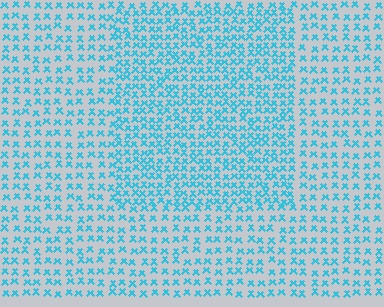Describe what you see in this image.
The image contains small cyan elements arranged at two different densities. A rectangle-shaped region is visible where the elements are more densely packed than the surrounding area.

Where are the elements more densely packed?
The elements are more densely packed inside the rectangle boundary.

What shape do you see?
I see a rectangle.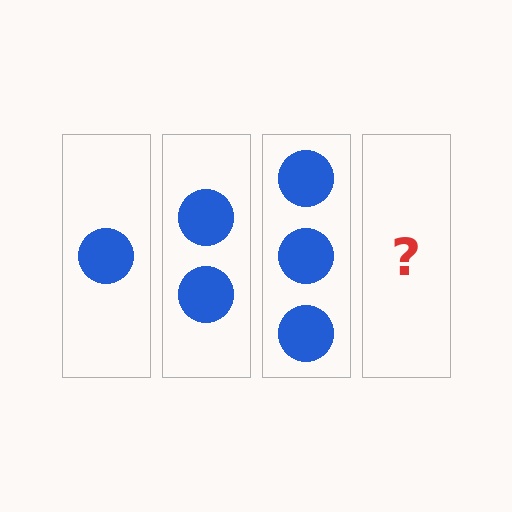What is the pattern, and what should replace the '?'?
The pattern is that each step adds one more circle. The '?' should be 4 circles.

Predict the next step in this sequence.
The next step is 4 circles.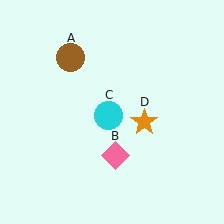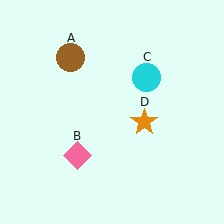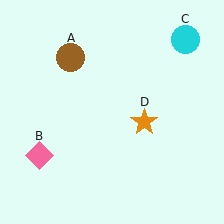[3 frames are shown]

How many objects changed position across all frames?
2 objects changed position: pink diamond (object B), cyan circle (object C).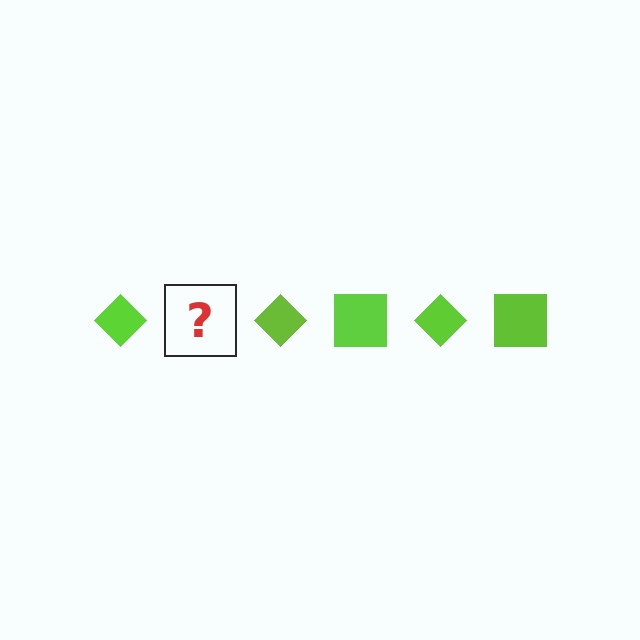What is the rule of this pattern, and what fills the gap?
The rule is that the pattern cycles through diamond, square shapes in lime. The gap should be filled with a lime square.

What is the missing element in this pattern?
The missing element is a lime square.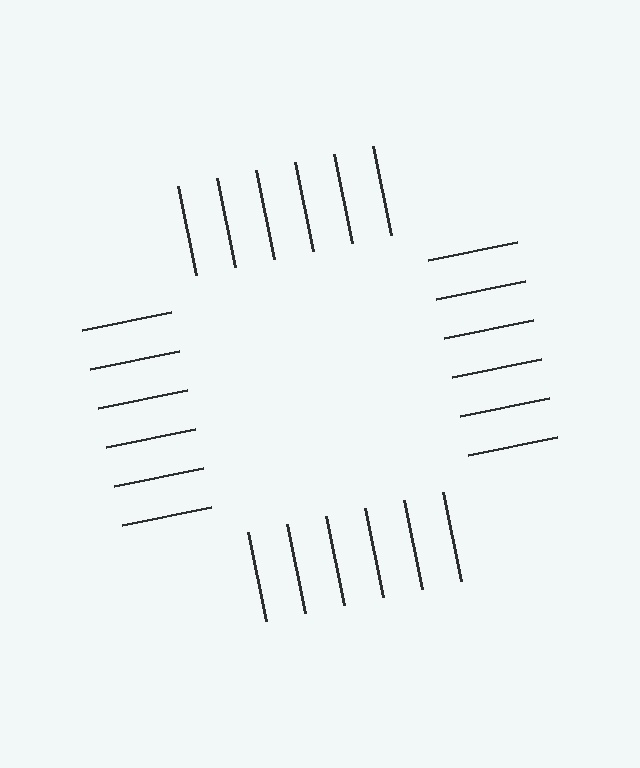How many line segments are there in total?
24 — 6 along each of the 4 edges.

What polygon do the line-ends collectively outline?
An illusory square — the line segments terminate on its edges but no continuous stroke is drawn.